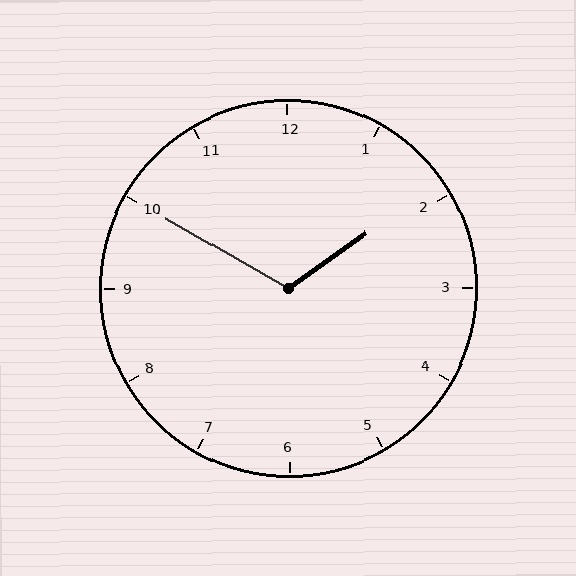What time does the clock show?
1:50.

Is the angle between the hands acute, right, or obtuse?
It is obtuse.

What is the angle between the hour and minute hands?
Approximately 115 degrees.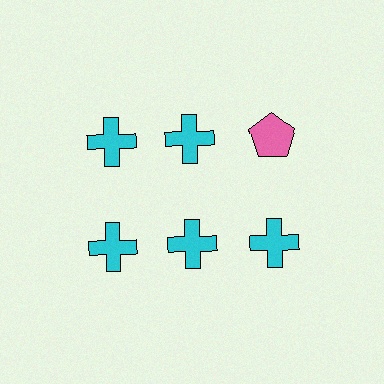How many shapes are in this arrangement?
There are 6 shapes arranged in a grid pattern.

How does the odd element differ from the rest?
It differs in both color (pink instead of cyan) and shape (pentagon instead of cross).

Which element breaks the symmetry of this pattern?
The pink pentagon in the top row, center column breaks the symmetry. All other shapes are cyan crosses.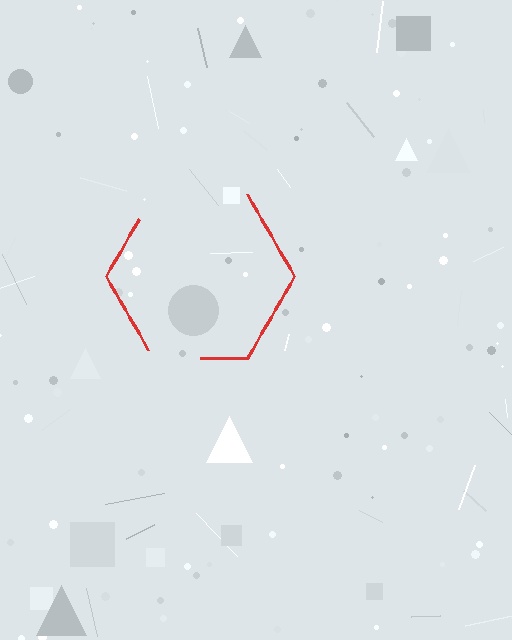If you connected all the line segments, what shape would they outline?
They would outline a hexagon.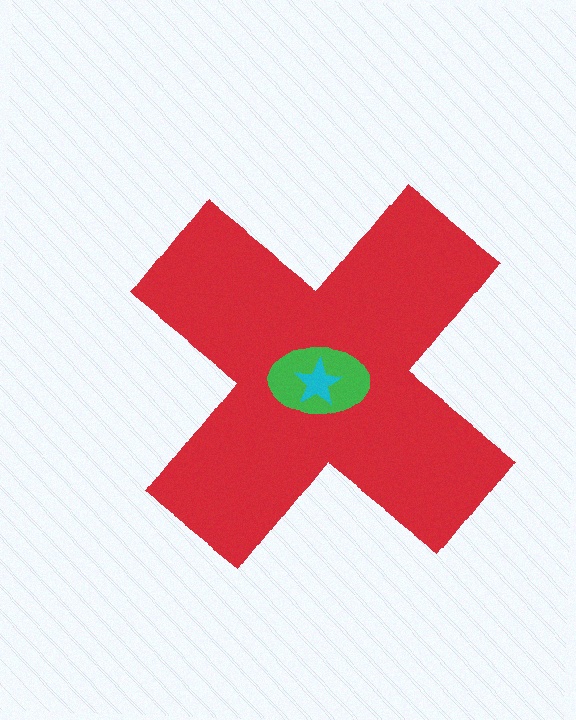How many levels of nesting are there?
3.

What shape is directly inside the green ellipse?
The cyan star.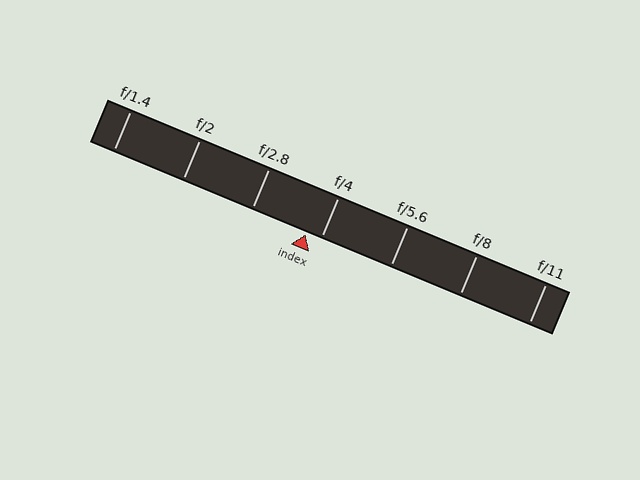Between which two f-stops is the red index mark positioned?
The index mark is between f/2.8 and f/4.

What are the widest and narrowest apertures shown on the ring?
The widest aperture shown is f/1.4 and the narrowest is f/11.